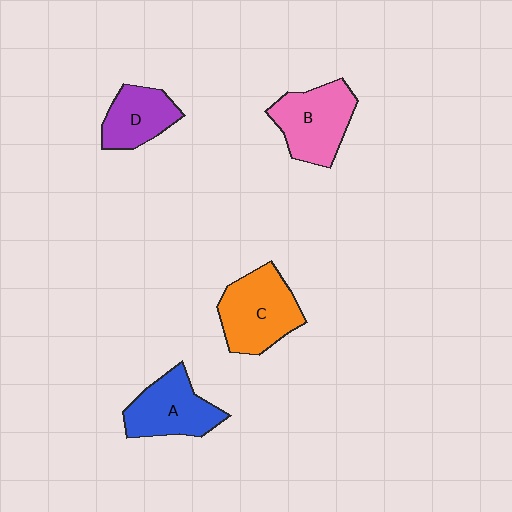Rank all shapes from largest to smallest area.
From largest to smallest: C (orange), B (pink), A (blue), D (purple).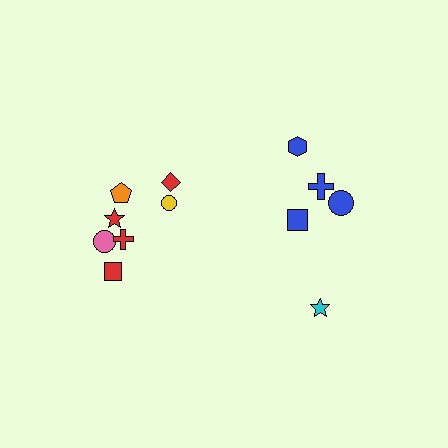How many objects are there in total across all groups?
There are 12 objects.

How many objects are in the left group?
There are 7 objects.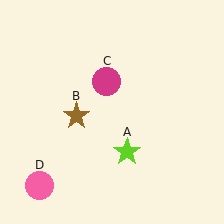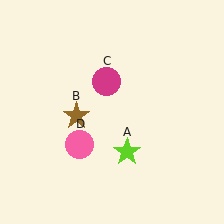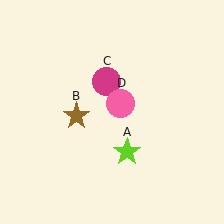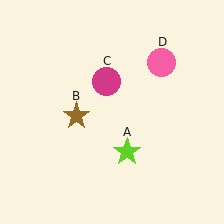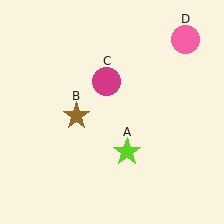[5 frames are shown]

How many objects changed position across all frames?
1 object changed position: pink circle (object D).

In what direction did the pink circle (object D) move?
The pink circle (object D) moved up and to the right.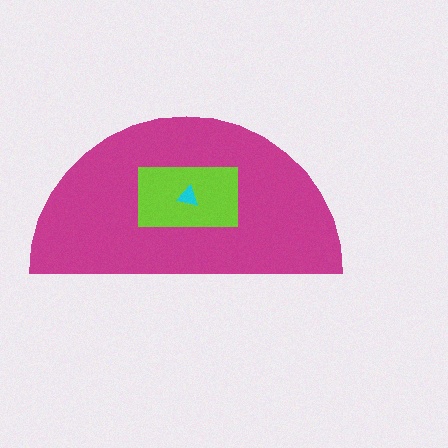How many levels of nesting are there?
3.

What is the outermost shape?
The magenta semicircle.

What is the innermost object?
The cyan triangle.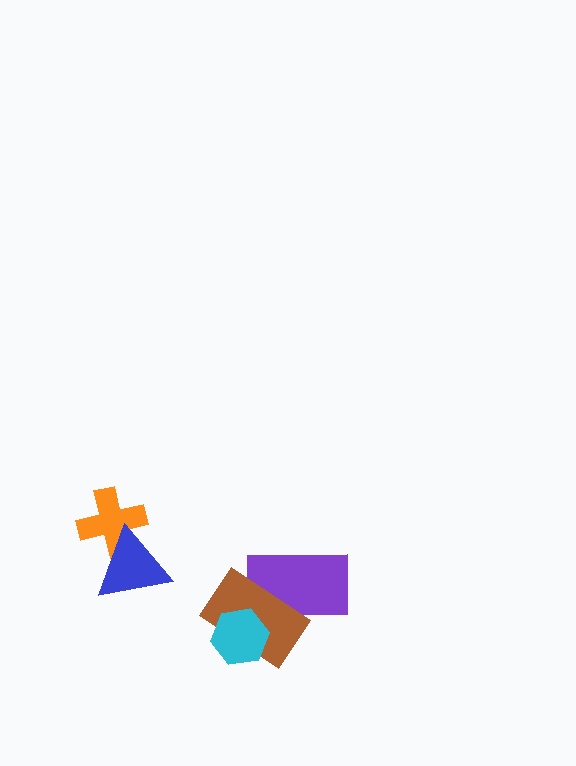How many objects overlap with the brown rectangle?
2 objects overlap with the brown rectangle.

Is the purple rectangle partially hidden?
Yes, it is partially covered by another shape.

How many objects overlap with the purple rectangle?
1 object overlaps with the purple rectangle.